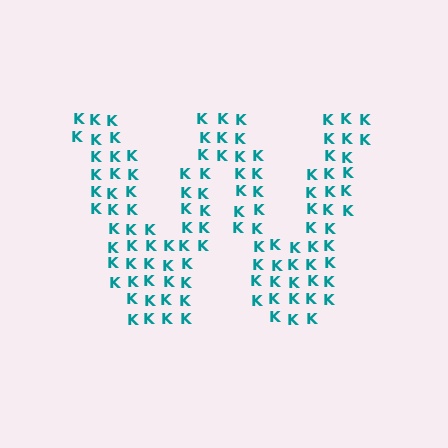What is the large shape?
The large shape is the letter W.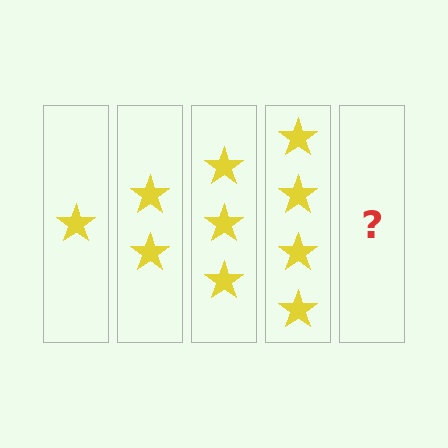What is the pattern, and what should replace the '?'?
The pattern is that each step adds one more star. The '?' should be 5 stars.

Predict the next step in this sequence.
The next step is 5 stars.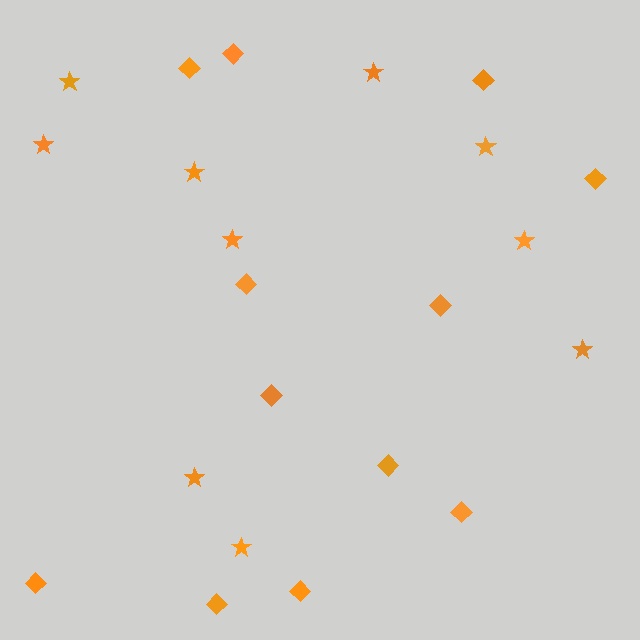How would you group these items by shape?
There are 2 groups: one group of stars (10) and one group of diamonds (12).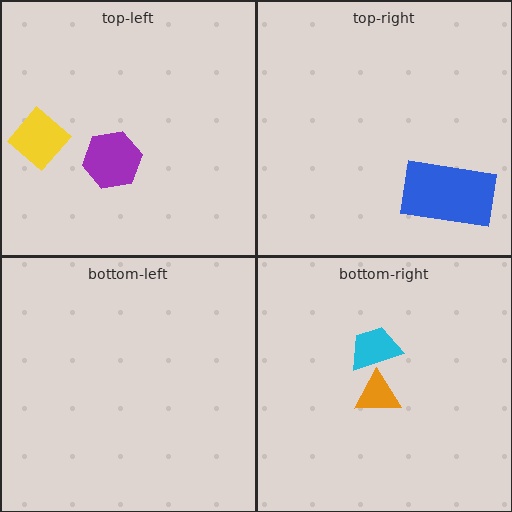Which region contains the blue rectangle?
The top-right region.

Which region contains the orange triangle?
The bottom-right region.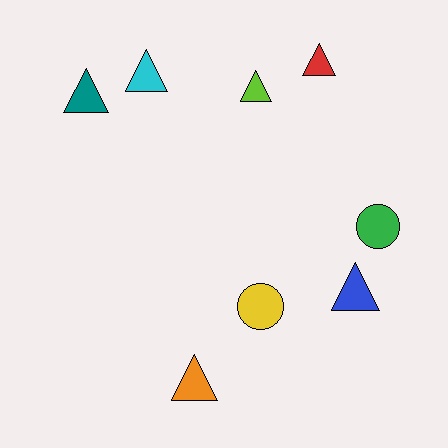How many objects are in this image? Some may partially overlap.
There are 8 objects.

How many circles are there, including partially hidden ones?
There are 2 circles.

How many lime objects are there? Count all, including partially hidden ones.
There is 1 lime object.